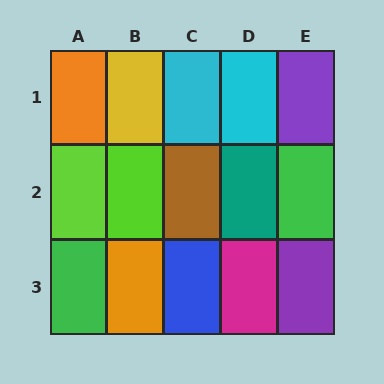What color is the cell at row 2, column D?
Teal.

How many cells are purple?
2 cells are purple.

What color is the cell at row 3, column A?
Green.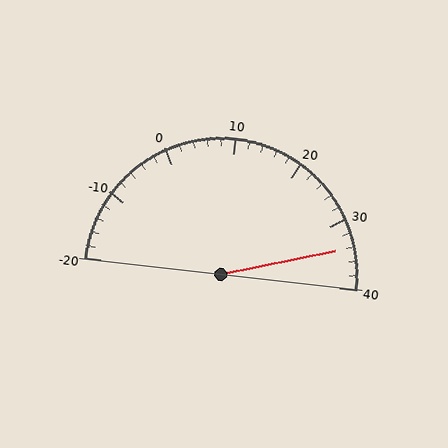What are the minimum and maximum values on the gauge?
The gauge ranges from -20 to 40.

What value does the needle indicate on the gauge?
The needle indicates approximately 34.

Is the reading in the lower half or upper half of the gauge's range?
The reading is in the upper half of the range (-20 to 40).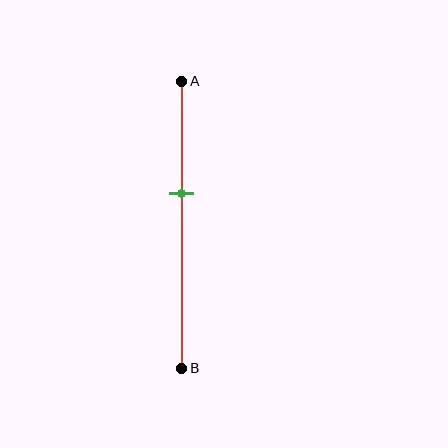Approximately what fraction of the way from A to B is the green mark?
The green mark is approximately 40% of the way from A to B.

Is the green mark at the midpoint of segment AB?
No, the mark is at about 40% from A, not at the 50% midpoint.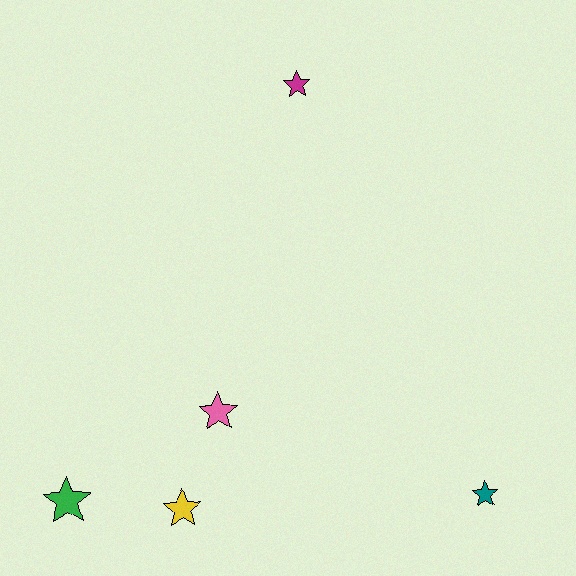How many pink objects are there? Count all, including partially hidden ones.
There is 1 pink object.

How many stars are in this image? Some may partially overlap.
There are 5 stars.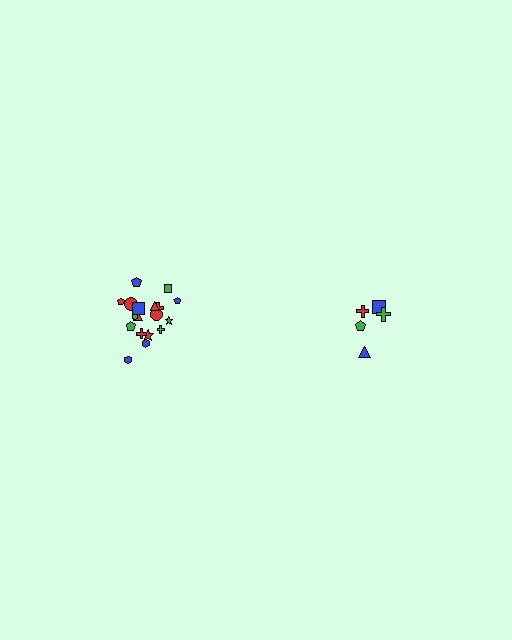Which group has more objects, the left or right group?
The left group.